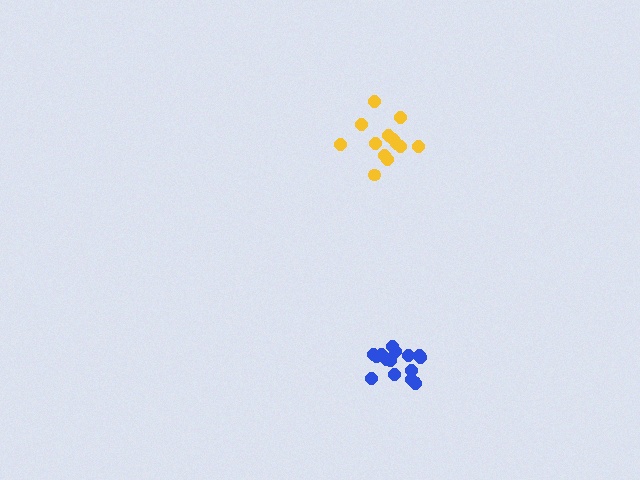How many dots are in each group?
Group 1: 16 dots, Group 2: 13 dots (29 total).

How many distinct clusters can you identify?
There are 2 distinct clusters.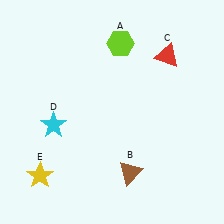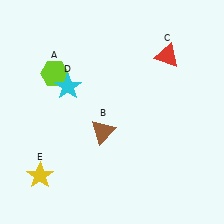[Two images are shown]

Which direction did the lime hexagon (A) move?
The lime hexagon (A) moved left.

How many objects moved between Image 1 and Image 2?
3 objects moved between the two images.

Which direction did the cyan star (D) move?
The cyan star (D) moved up.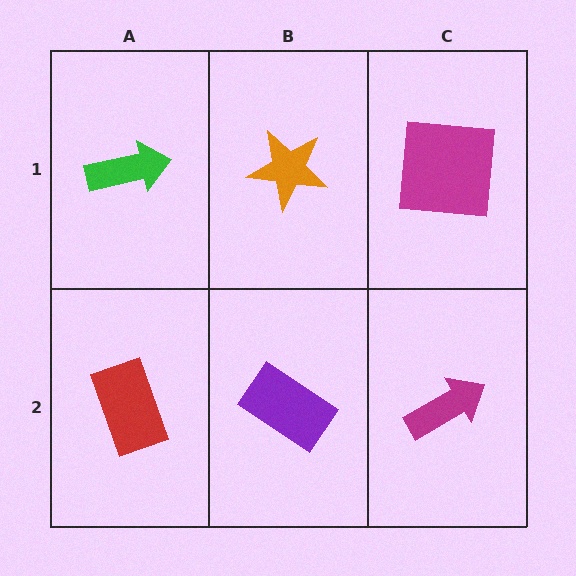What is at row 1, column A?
A green arrow.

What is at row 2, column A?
A red rectangle.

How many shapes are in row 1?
3 shapes.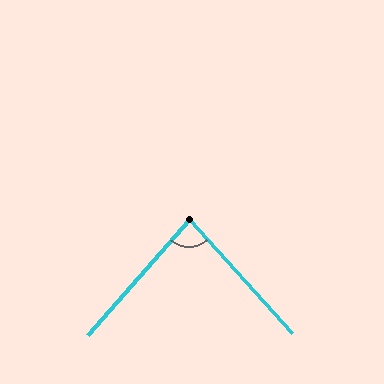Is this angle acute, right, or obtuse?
It is acute.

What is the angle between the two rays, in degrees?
Approximately 84 degrees.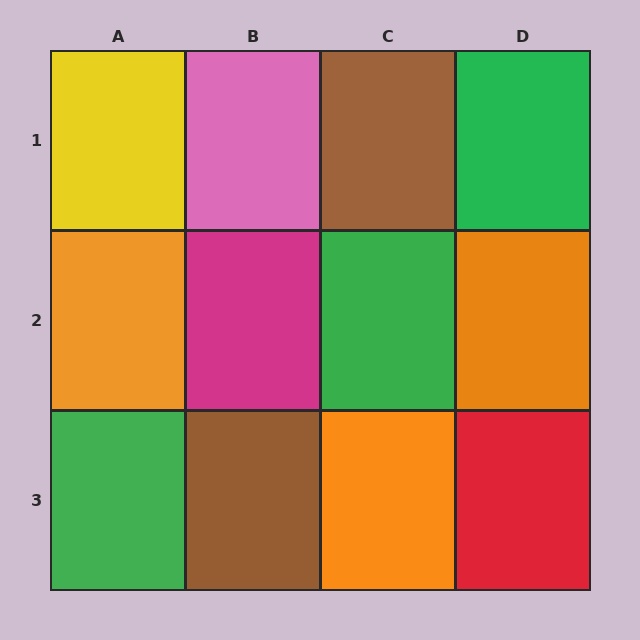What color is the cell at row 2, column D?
Orange.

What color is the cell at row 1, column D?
Green.